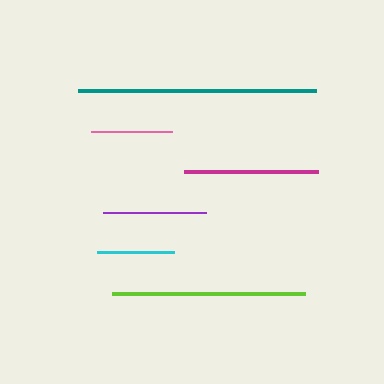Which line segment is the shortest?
The cyan line is the shortest at approximately 77 pixels.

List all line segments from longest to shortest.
From longest to shortest: teal, lime, magenta, purple, pink, cyan.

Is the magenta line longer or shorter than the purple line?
The magenta line is longer than the purple line.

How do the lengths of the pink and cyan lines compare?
The pink and cyan lines are approximately the same length.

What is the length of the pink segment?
The pink segment is approximately 81 pixels long.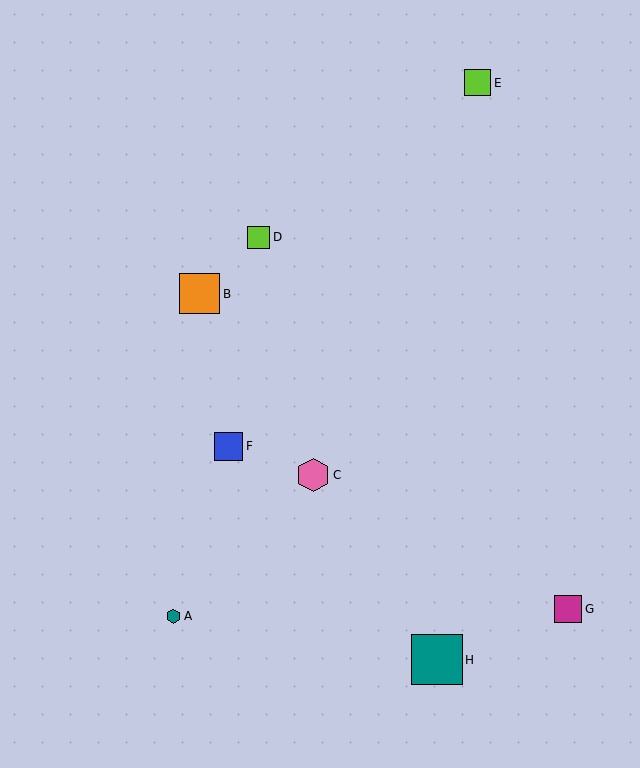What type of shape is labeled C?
Shape C is a pink hexagon.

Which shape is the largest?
The teal square (labeled H) is the largest.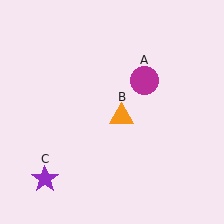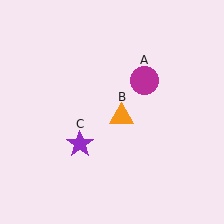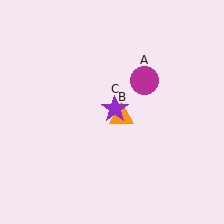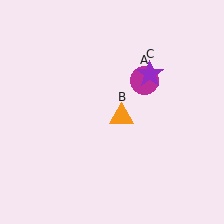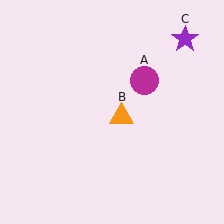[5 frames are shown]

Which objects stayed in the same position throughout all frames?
Magenta circle (object A) and orange triangle (object B) remained stationary.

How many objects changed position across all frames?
1 object changed position: purple star (object C).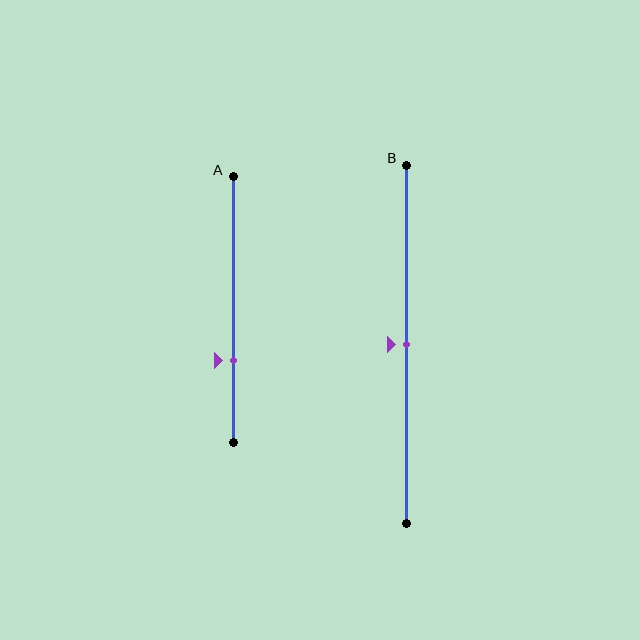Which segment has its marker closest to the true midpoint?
Segment B has its marker closest to the true midpoint.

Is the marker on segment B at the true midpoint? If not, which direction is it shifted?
Yes, the marker on segment B is at the true midpoint.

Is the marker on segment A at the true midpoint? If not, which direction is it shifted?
No, the marker on segment A is shifted downward by about 19% of the segment length.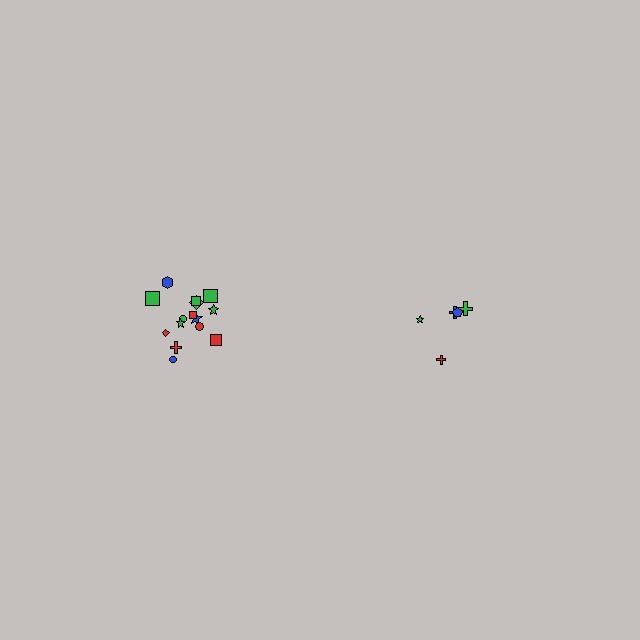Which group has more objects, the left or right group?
The left group.